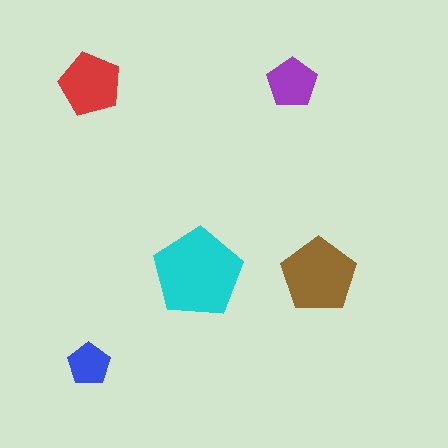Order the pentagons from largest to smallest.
the cyan one, the brown one, the red one, the purple one, the blue one.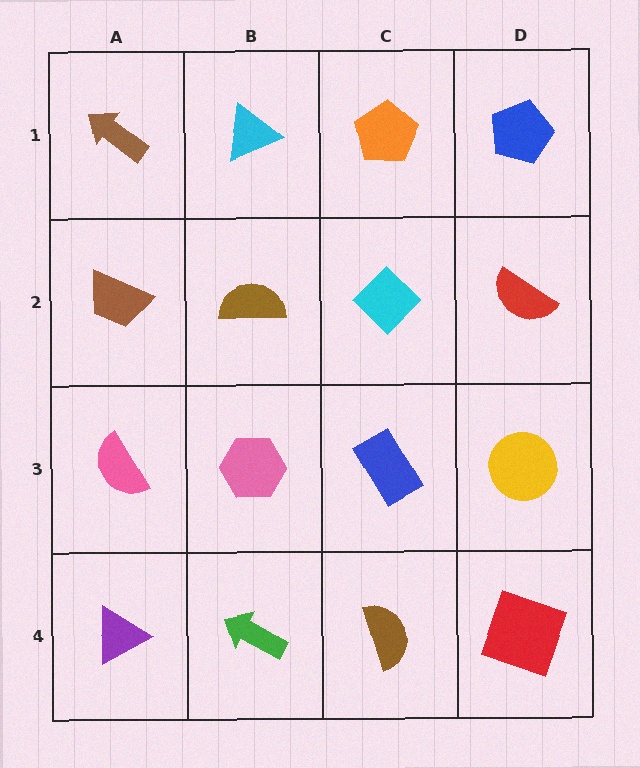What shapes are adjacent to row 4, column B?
A pink hexagon (row 3, column B), a purple triangle (row 4, column A), a brown semicircle (row 4, column C).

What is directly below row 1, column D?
A red semicircle.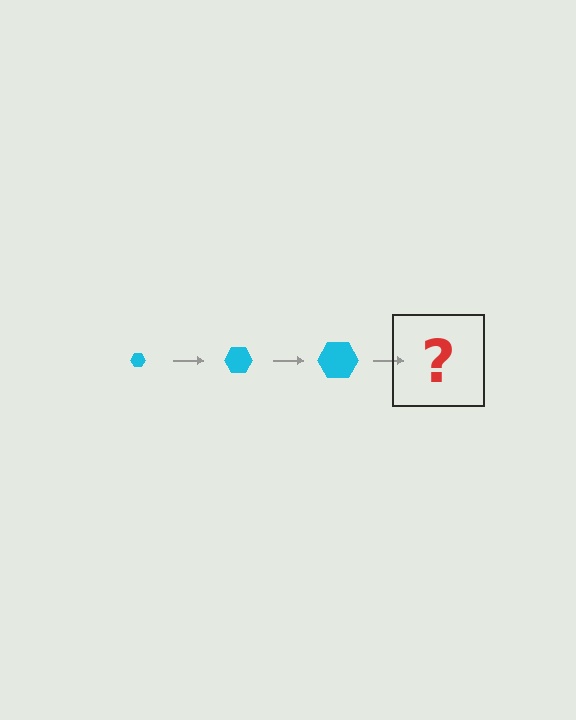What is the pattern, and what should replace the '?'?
The pattern is that the hexagon gets progressively larger each step. The '?' should be a cyan hexagon, larger than the previous one.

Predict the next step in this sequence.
The next step is a cyan hexagon, larger than the previous one.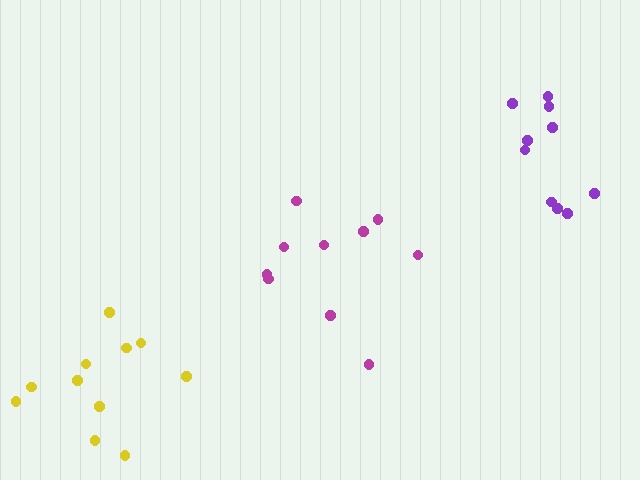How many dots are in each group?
Group 1: 10 dots, Group 2: 10 dots, Group 3: 11 dots (31 total).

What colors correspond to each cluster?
The clusters are colored: purple, magenta, yellow.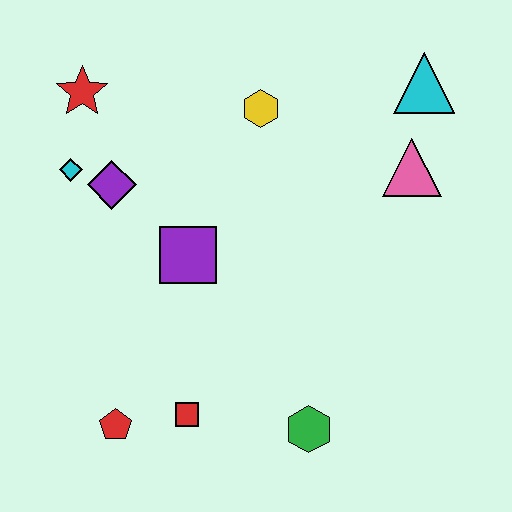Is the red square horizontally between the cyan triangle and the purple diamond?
Yes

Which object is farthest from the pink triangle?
The red pentagon is farthest from the pink triangle.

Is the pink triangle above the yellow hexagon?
No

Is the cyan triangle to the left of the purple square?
No